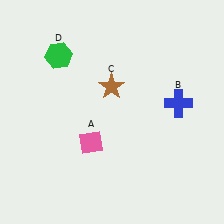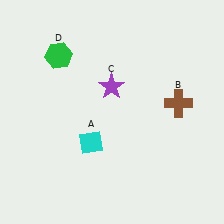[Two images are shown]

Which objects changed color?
A changed from pink to cyan. B changed from blue to brown. C changed from brown to purple.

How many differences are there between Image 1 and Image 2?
There are 3 differences between the two images.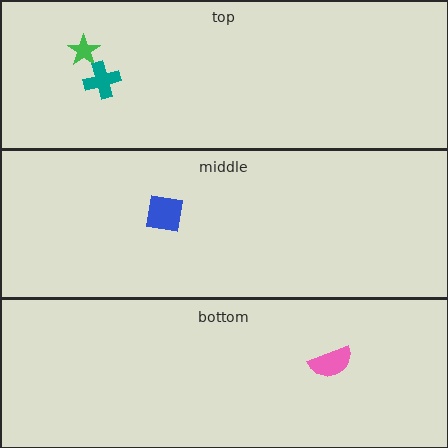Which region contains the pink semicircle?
The bottom region.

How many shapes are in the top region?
2.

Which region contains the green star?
The top region.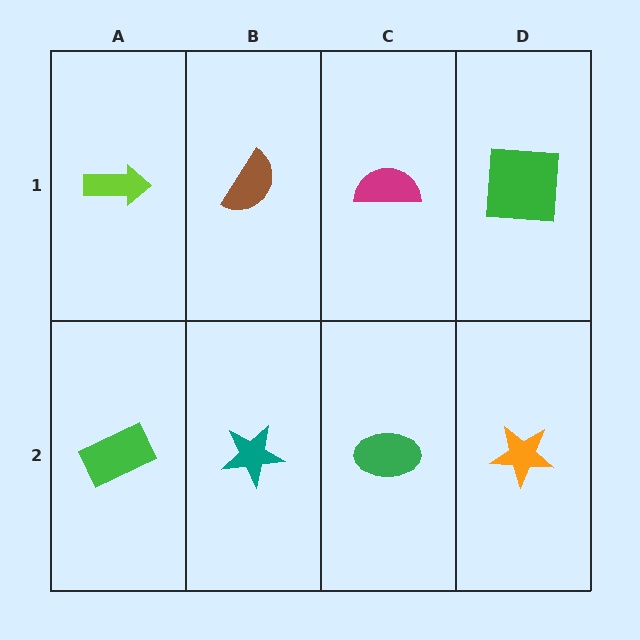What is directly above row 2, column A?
A lime arrow.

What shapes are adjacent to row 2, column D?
A green square (row 1, column D), a green ellipse (row 2, column C).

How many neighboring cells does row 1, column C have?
3.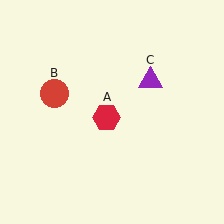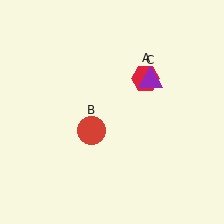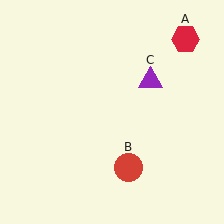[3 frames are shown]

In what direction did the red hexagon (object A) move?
The red hexagon (object A) moved up and to the right.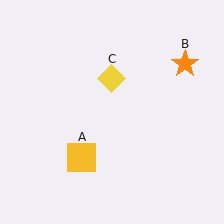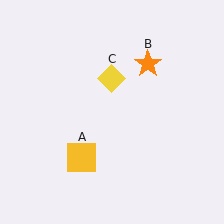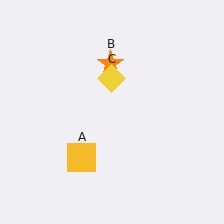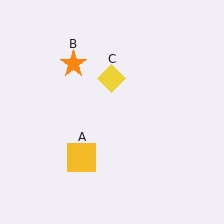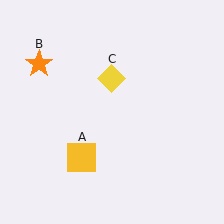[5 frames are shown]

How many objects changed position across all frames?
1 object changed position: orange star (object B).